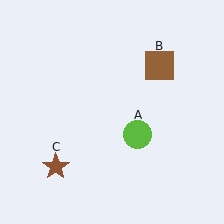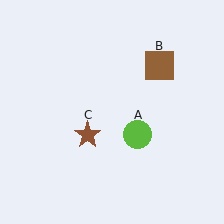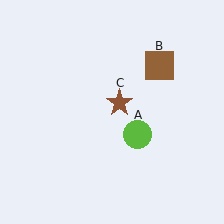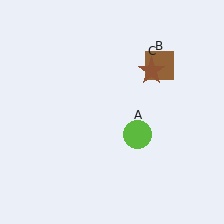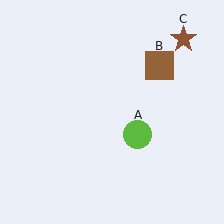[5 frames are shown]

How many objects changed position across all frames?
1 object changed position: brown star (object C).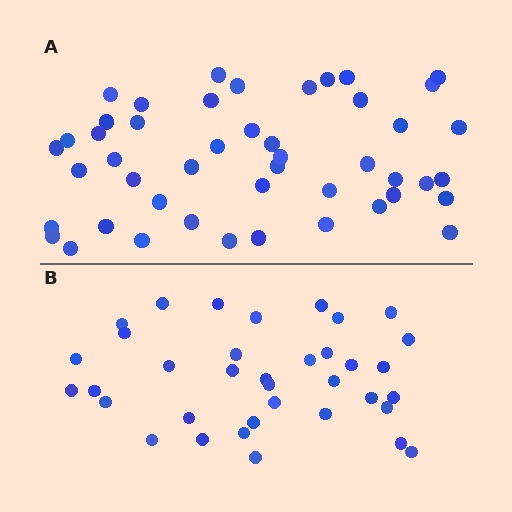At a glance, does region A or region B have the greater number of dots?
Region A (the top region) has more dots.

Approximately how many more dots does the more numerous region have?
Region A has roughly 12 or so more dots than region B.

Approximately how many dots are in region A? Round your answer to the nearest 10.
About 50 dots. (The exact count is 47, which rounds to 50.)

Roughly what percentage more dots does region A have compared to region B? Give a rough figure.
About 30% more.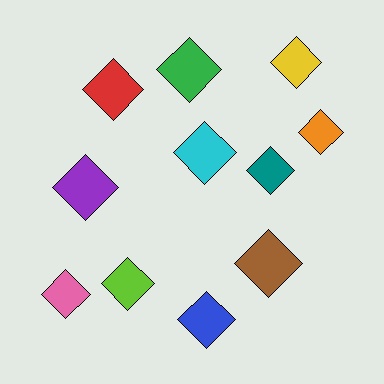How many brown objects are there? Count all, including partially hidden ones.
There is 1 brown object.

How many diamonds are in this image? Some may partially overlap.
There are 11 diamonds.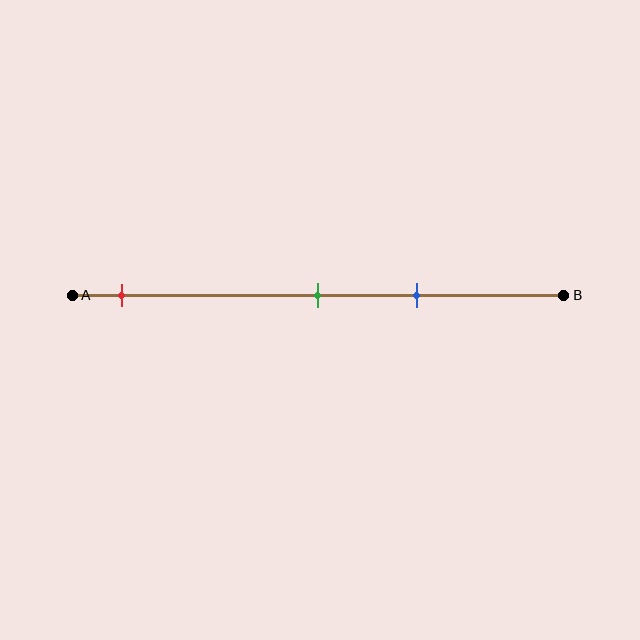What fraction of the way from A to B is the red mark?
The red mark is approximately 10% (0.1) of the way from A to B.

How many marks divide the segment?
There are 3 marks dividing the segment.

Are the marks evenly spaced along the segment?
No, the marks are not evenly spaced.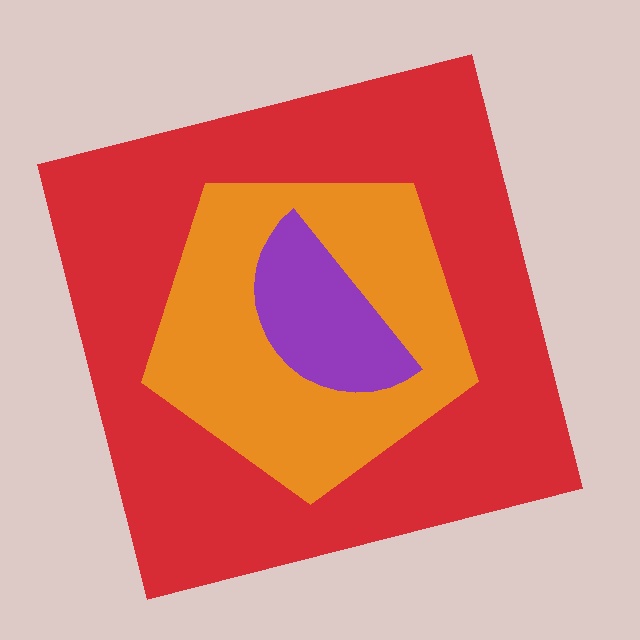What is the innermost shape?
The purple semicircle.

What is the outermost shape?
The red square.